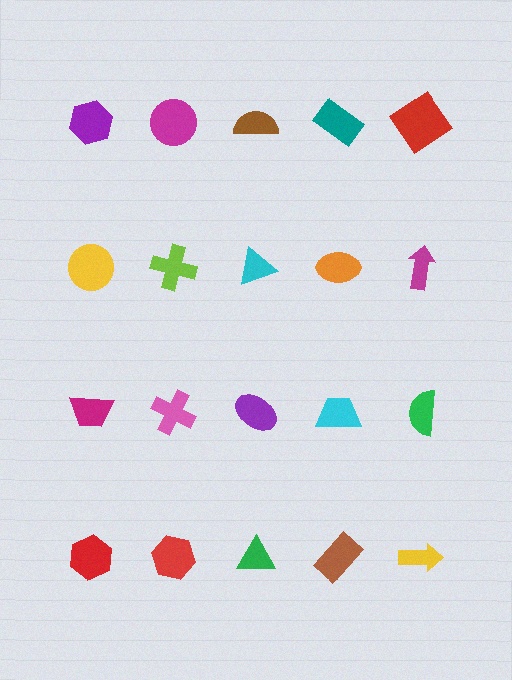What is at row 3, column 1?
A magenta trapezoid.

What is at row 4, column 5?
A yellow arrow.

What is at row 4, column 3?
A green triangle.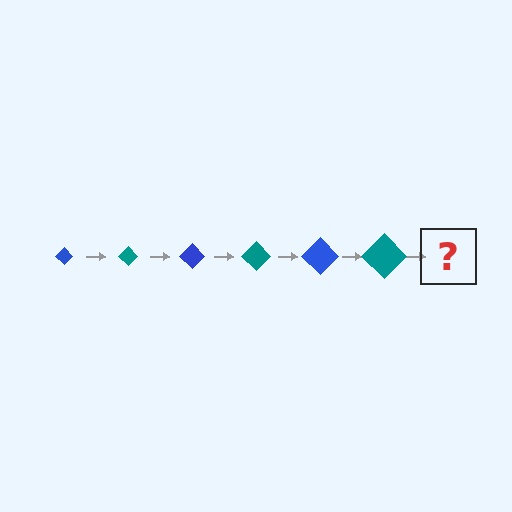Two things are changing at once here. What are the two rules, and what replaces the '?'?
The two rules are that the diamond grows larger each step and the color cycles through blue and teal. The '?' should be a blue diamond, larger than the previous one.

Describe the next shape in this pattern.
It should be a blue diamond, larger than the previous one.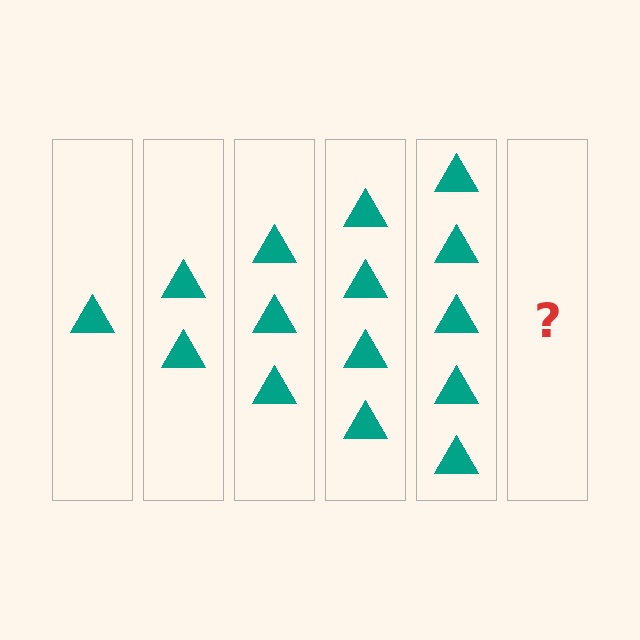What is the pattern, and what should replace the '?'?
The pattern is that each step adds one more triangle. The '?' should be 6 triangles.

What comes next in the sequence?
The next element should be 6 triangles.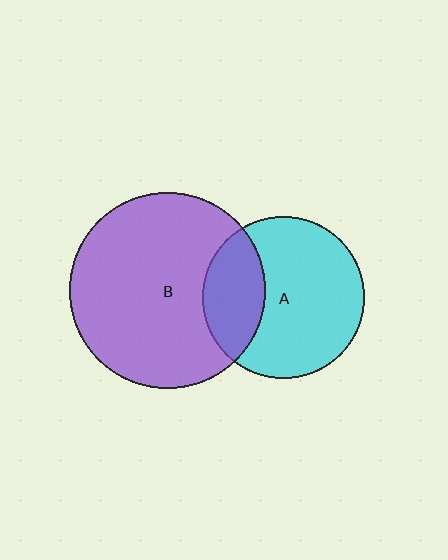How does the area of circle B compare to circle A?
Approximately 1.4 times.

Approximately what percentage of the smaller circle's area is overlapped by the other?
Approximately 30%.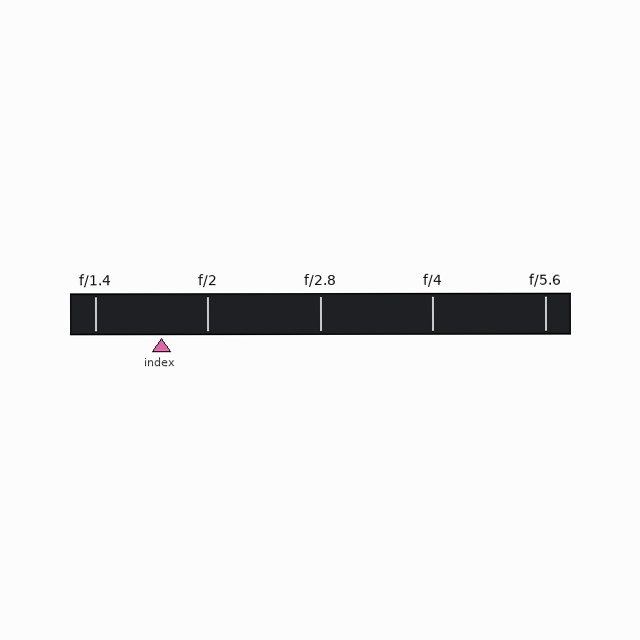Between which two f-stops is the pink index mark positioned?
The index mark is between f/1.4 and f/2.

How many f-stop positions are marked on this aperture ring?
There are 5 f-stop positions marked.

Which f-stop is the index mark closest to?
The index mark is closest to f/2.